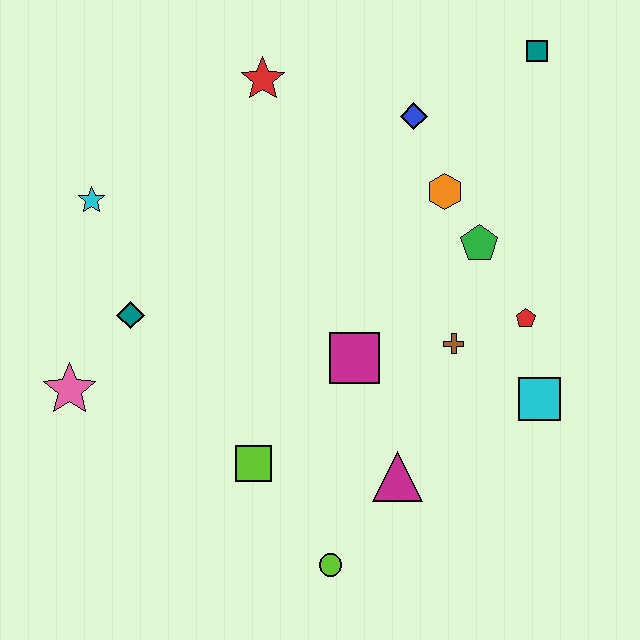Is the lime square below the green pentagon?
Yes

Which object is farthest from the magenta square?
The teal square is farthest from the magenta square.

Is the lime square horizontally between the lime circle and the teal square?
No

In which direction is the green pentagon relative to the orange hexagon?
The green pentagon is below the orange hexagon.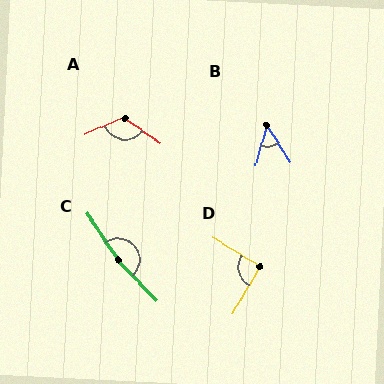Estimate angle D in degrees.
Approximately 91 degrees.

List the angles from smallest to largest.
B (48°), D (91°), A (122°), C (170°).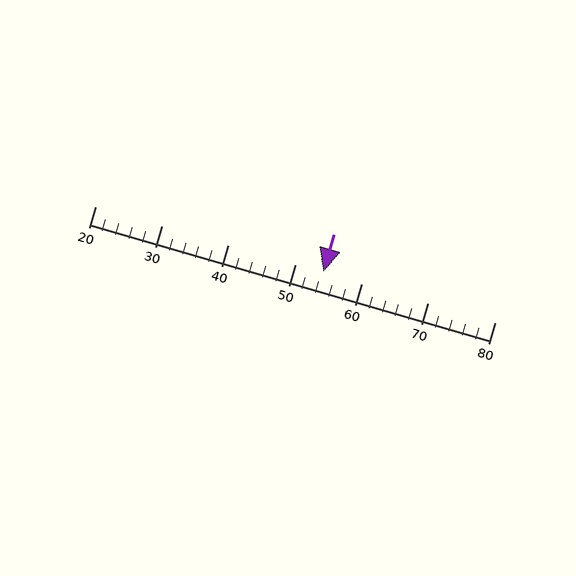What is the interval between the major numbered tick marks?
The major tick marks are spaced 10 units apart.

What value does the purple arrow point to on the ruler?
The purple arrow points to approximately 54.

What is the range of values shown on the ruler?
The ruler shows values from 20 to 80.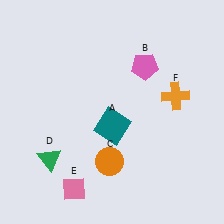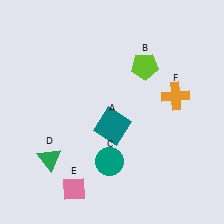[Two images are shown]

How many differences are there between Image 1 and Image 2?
There are 2 differences between the two images.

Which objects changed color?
B changed from pink to lime. C changed from orange to teal.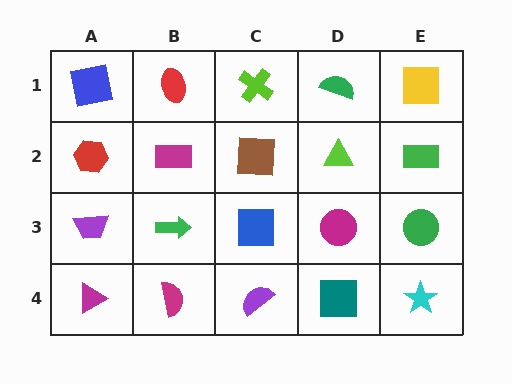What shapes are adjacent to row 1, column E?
A green rectangle (row 2, column E), a green semicircle (row 1, column D).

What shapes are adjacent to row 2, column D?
A green semicircle (row 1, column D), a magenta circle (row 3, column D), a brown square (row 2, column C), a green rectangle (row 2, column E).